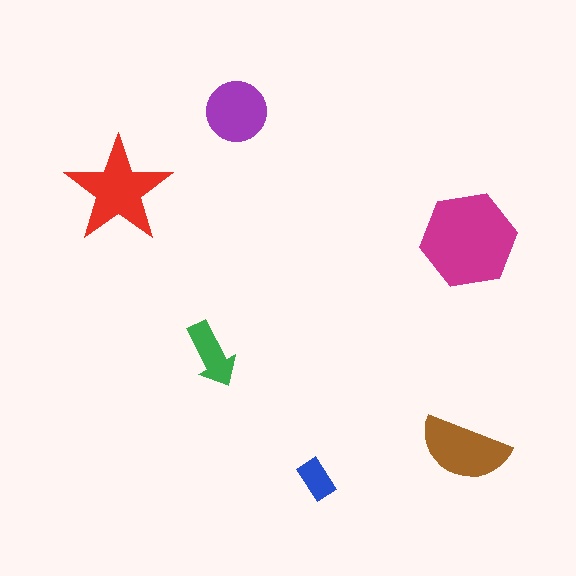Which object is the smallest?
The blue rectangle.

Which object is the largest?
The magenta hexagon.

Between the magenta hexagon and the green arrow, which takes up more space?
The magenta hexagon.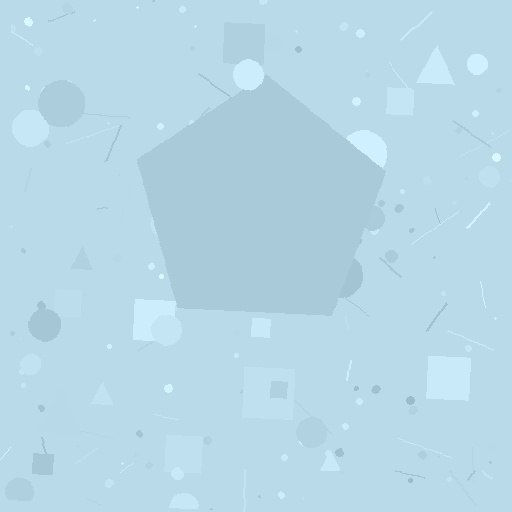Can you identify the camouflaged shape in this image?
The camouflaged shape is a pentagon.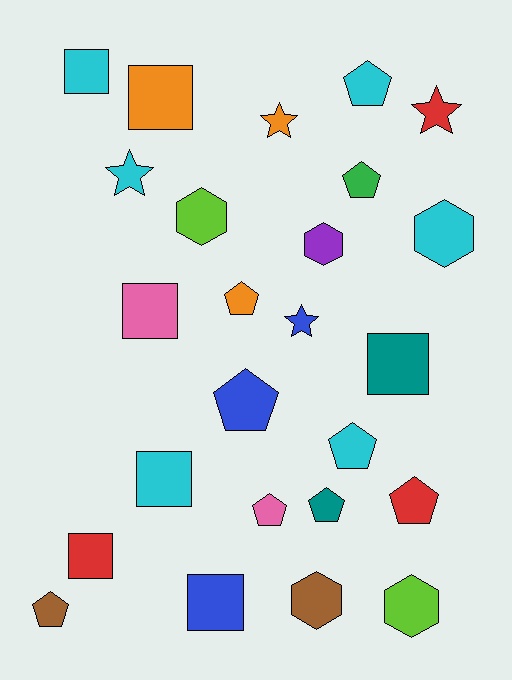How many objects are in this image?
There are 25 objects.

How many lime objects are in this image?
There are 2 lime objects.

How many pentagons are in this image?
There are 9 pentagons.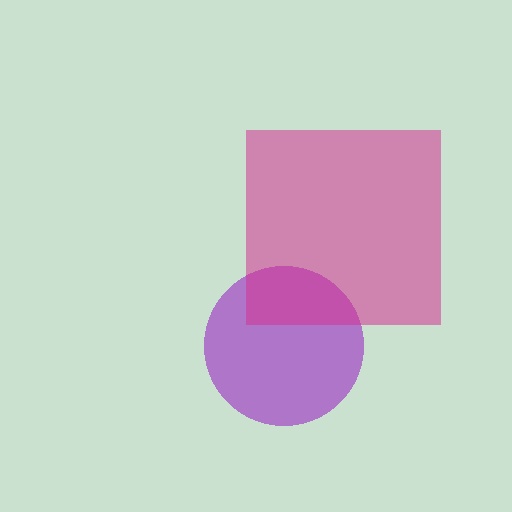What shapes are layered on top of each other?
The layered shapes are: a purple circle, a magenta square.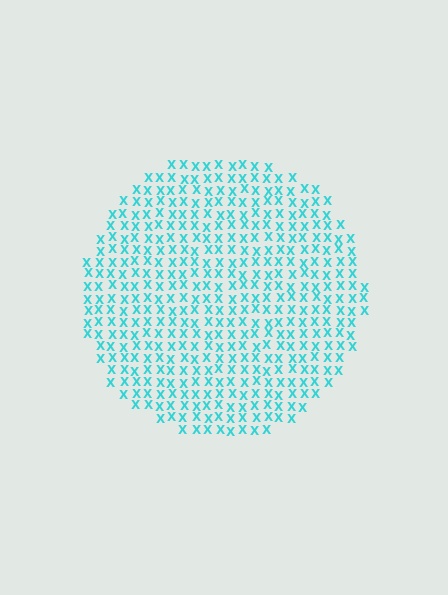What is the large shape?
The large shape is a circle.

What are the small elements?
The small elements are letter X's.